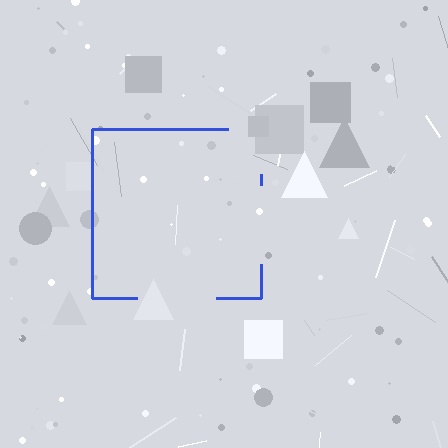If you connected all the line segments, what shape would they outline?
They would outline a square.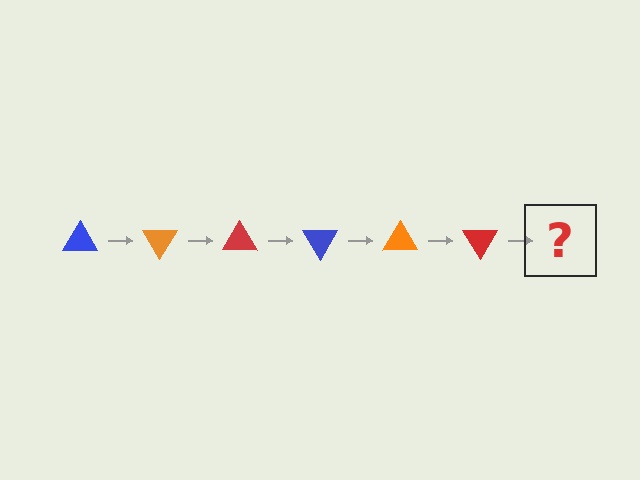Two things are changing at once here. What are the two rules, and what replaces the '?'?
The two rules are that it rotates 60 degrees each step and the color cycles through blue, orange, and red. The '?' should be a blue triangle, rotated 360 degrees from the start.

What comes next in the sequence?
The next element should be a blue triangle, rotated 360 degrees from the start.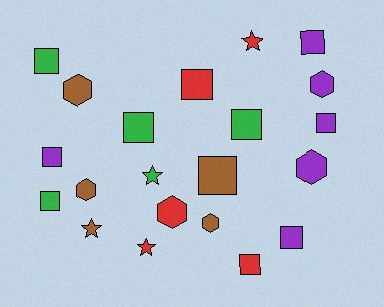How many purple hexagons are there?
There are 2 purple hexagons.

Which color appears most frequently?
Purple, with 6 objects.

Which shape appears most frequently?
Square, with 11 objects.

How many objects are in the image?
There are 21 objects.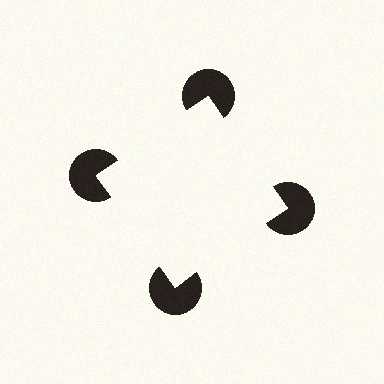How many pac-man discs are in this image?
There are 4 — one at each vertex of the illusory square.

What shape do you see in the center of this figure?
An illusory square — its edges are inferred from the aligned wedge cuts in the pac-man discs, not physically drawn.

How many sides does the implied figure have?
4 sides.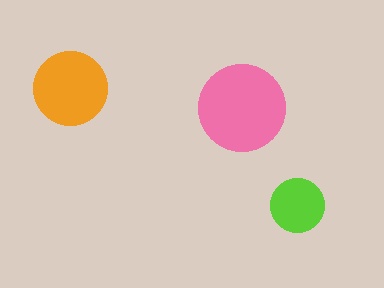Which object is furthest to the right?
The lime circle is rightmost.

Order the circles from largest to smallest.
the pink one, the orange one, the lime one.